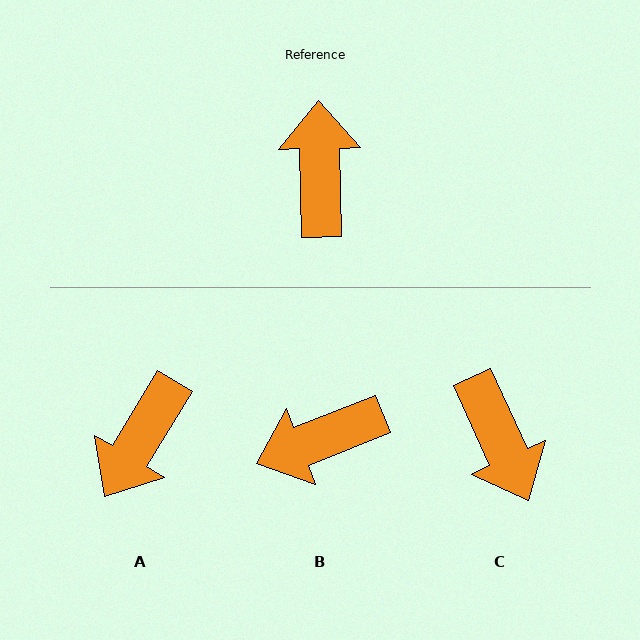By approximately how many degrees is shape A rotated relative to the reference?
Approximately 147 degrees counter-clockwise.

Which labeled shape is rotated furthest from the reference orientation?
C, about 157 degrees away.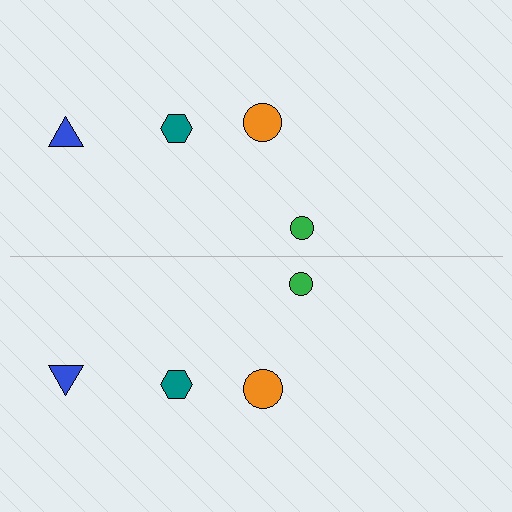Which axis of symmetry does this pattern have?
The pattern has a horizontal axis of symmetry running through the center of the image.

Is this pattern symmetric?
Yes, this pattern has bilateral (reflection) symmetry.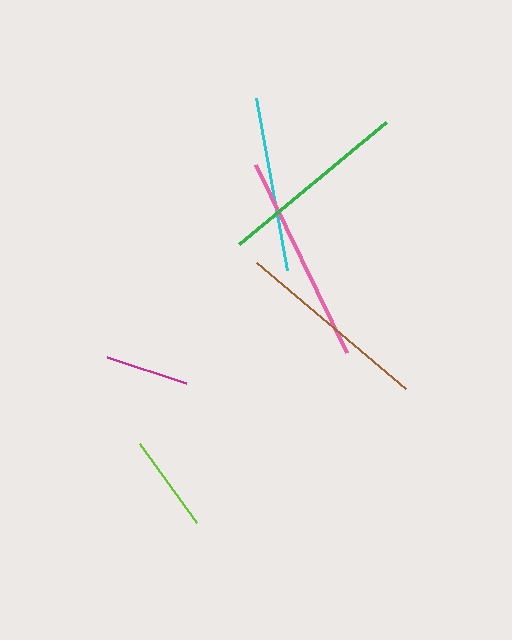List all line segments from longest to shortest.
From longest to shortest: pink, brown, green, cyan, lime, magenta.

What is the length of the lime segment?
The lime segment is approximately 97 pixels long.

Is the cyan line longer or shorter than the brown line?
The brown line is longer than the cyan line.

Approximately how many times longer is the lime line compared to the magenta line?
The lime line is approximately 1.2 times the length of the magenta line.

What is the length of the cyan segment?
The cyan segment is approximately 174 pixels long.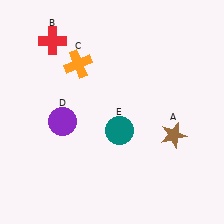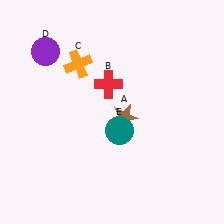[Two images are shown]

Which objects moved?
The objects that moved are: the brown star (A), the red cross (B), the purple circle (D).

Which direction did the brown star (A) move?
The brown star (A) moved left.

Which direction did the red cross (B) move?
The red cross (B) moved right.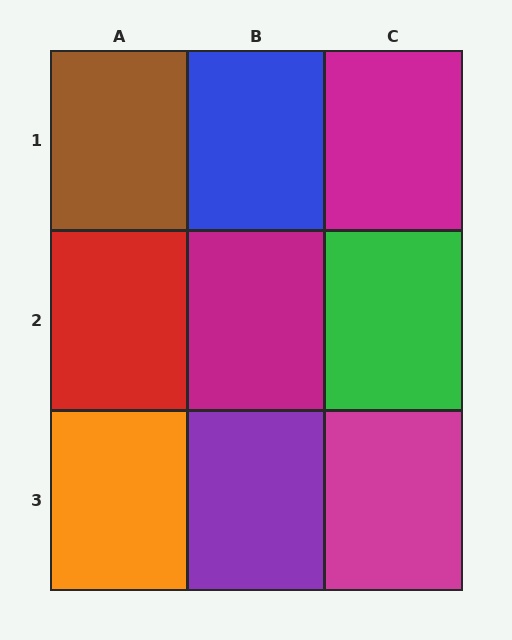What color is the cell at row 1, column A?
Brown.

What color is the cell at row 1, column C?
Magenta.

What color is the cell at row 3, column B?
Purple.